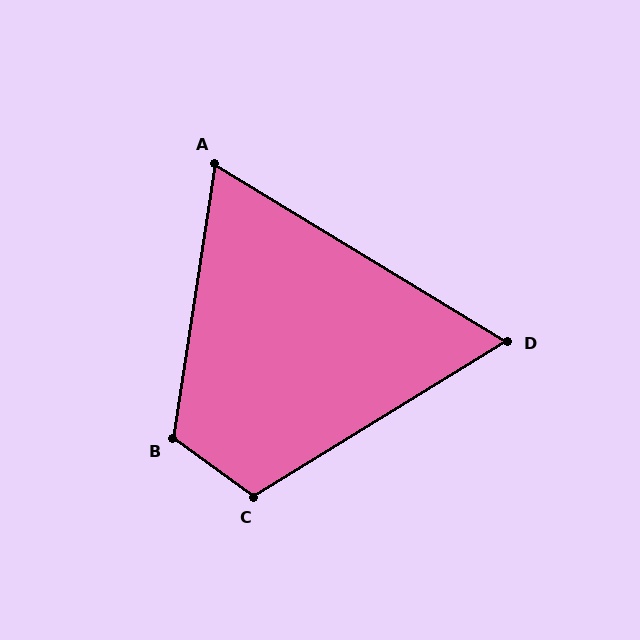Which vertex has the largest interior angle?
B, at approximately 117 degrees.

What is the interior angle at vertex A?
Approximately 67 degrees (acute).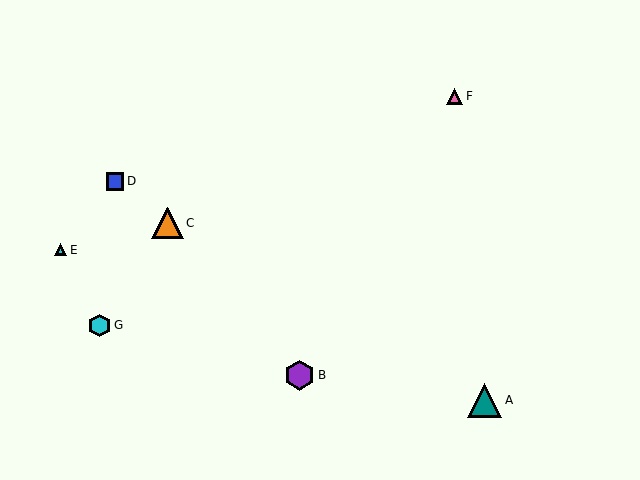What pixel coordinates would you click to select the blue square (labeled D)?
Click at (115, 181) to select the blue square D.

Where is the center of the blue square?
The center of the blue square is at (115, 181).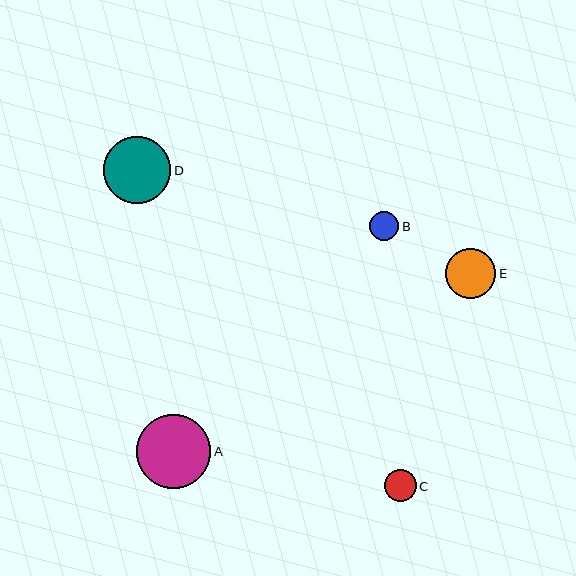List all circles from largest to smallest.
From largest to smallest: A, D, E, C, B.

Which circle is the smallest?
Circle B is the smallest with a size of approximately 29 pixels.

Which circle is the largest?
Circle A is the largest with a size of approximately 74 pixels.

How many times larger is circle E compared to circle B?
Circle E is approximately 1.7 times the size of circle B.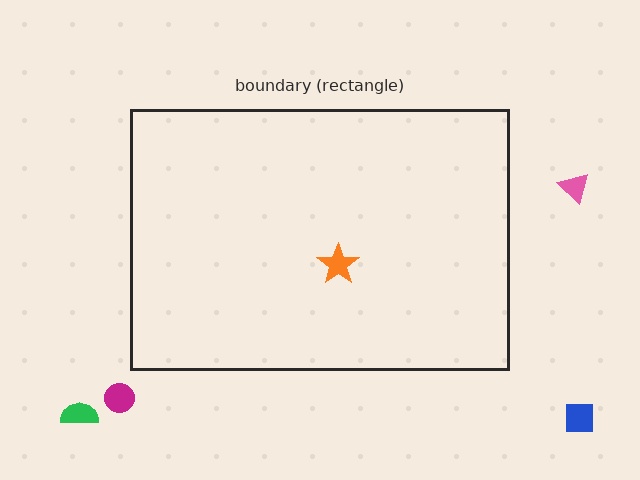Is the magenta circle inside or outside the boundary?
Outside.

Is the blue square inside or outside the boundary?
Outside.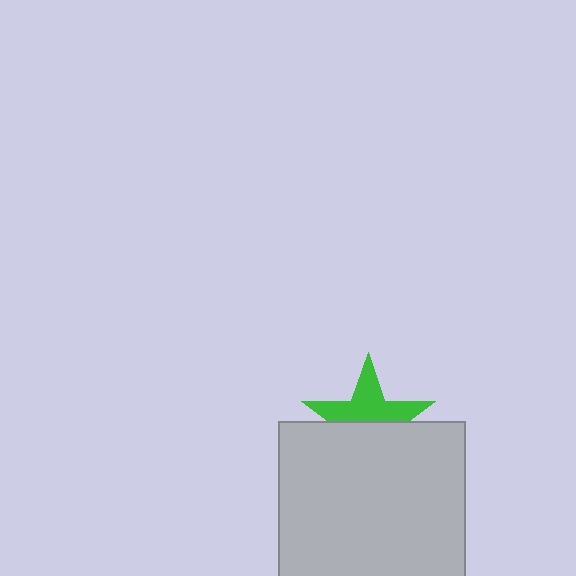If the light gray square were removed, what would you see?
You would see the complete green star.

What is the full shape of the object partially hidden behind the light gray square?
The partially hidden object is a green star.